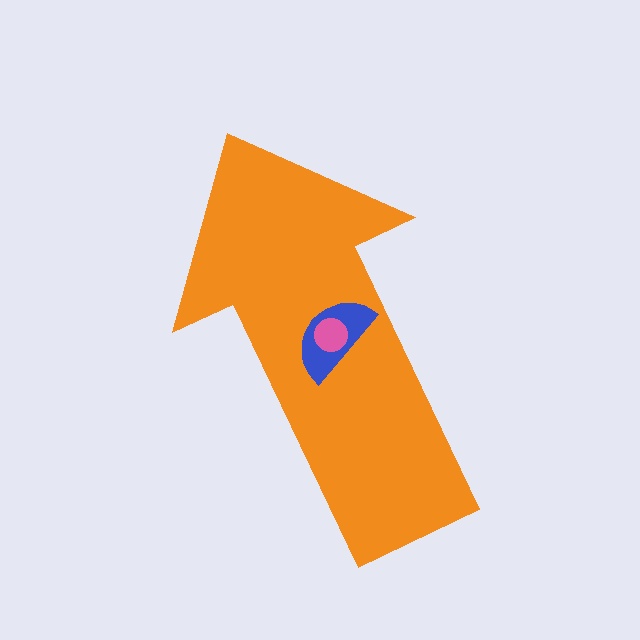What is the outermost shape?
The orange arrow.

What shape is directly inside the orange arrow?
The blue semicircle.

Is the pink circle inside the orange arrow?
Yes.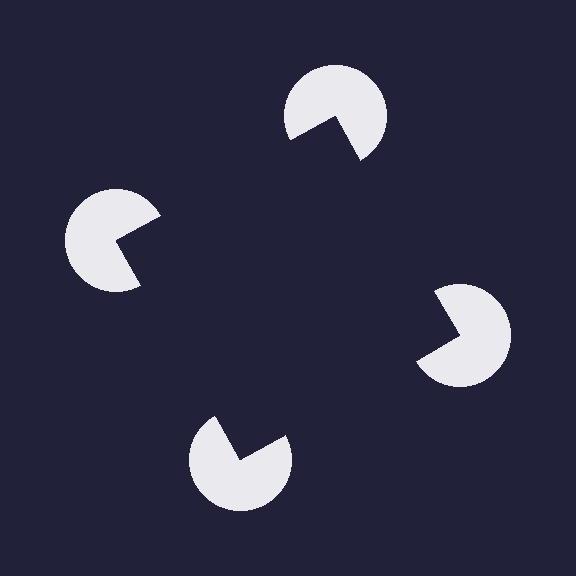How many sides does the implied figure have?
4 sides.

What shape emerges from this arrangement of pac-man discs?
An illusory square — its edges are inferred from the aligned wedge cuts in the pac-man discs, not physically drawn.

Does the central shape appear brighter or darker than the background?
It typically appears slightly darker than the background, even though no actual brightness change is drawn.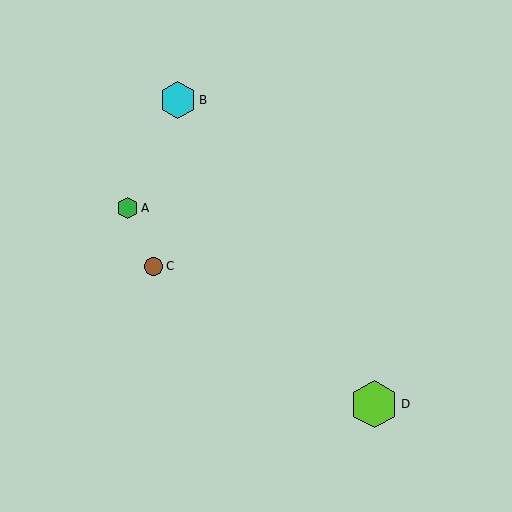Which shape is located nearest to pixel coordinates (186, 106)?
The cyan hexagon (labeled B) at (178, 100) is nearest to that location.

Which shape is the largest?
The lime hexagon (labeled D) is the largest.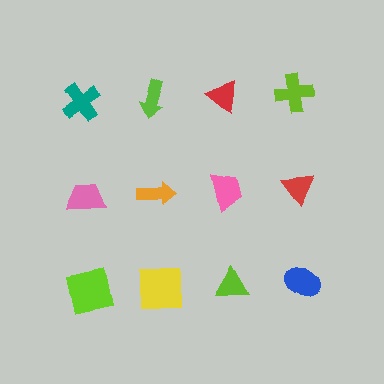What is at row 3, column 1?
A lime square.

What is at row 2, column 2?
An orange arrow.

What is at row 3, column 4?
A blue ellipse.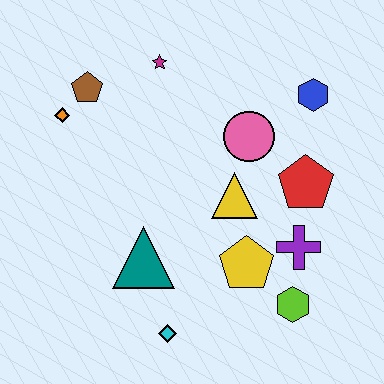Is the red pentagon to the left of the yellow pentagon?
No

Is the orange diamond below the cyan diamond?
No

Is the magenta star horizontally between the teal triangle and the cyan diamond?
Yes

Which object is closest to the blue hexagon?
The pink circle is closest to the blue hexagon.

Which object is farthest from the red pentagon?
The orange diamond is farthest from the red pentagon.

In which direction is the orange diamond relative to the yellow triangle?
The orange diamond is to the left of the yellow triangle.